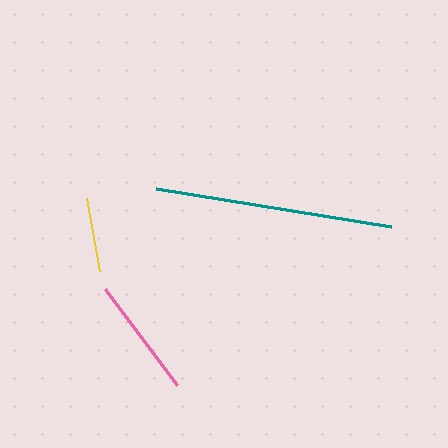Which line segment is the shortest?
The yellow line is the shortest at approximately 74 pixels.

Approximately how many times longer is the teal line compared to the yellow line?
The teal line is approximately 3.2 times the length of the yellow line.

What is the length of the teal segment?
The teal segment is approximately 239 pixels long.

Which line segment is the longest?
The teal line is the longest at approximately 239 pixels.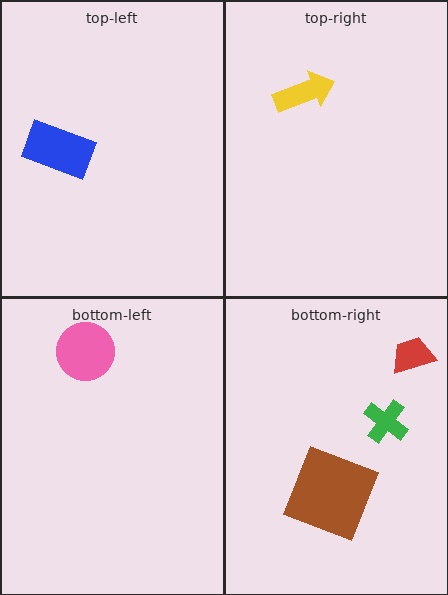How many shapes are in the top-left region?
1.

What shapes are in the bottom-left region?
The pink circle.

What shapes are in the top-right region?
The yellow arrow.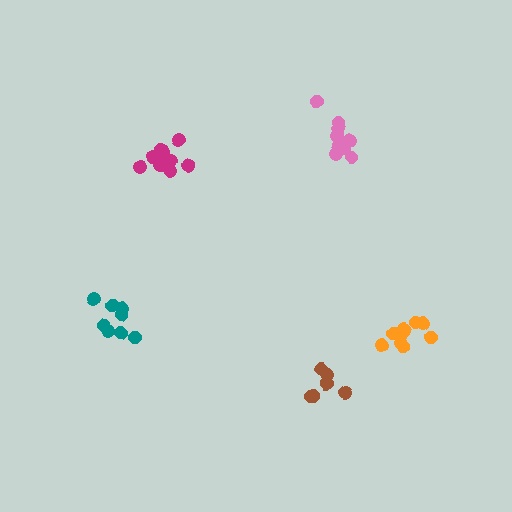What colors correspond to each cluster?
The clusters are colored: brown, orange, teal, pink, magenta.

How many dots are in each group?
Group 1: 7 dots, Group 2: 10 dots, Group 3: 8 dots, Group 4: 11 dots, Group 5: 12 dots (48 total).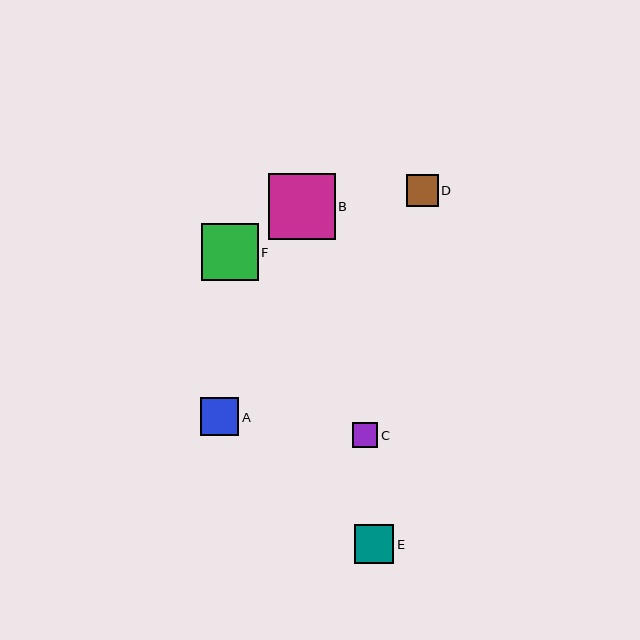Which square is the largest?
Square B is the largest with a size of approximately 66 pixels.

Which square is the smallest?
Square C is the smallest with a size of approximately 25 pixels.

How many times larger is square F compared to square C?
Square F is approximately 2.2 times the size of square C.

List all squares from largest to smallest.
From largest to smallest: B, F, E, A, D, C.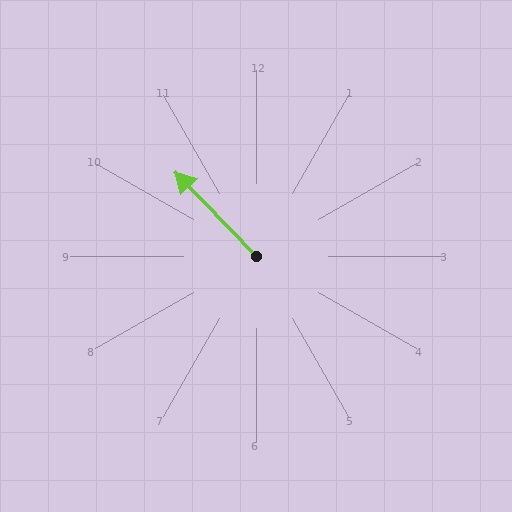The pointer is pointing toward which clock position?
Roughly 11 o'clock.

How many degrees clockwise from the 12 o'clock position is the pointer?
Approximately 316 degrees.